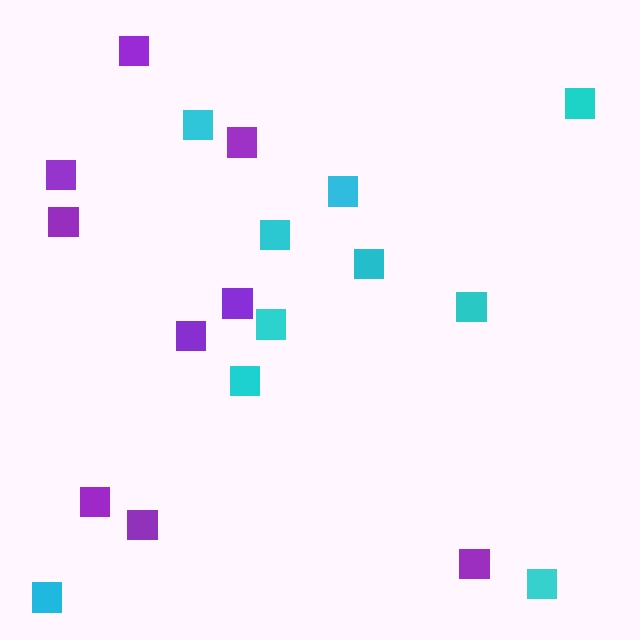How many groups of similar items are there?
There are 2 groups: one group of purple squares (9) and one group of cyan squares (10).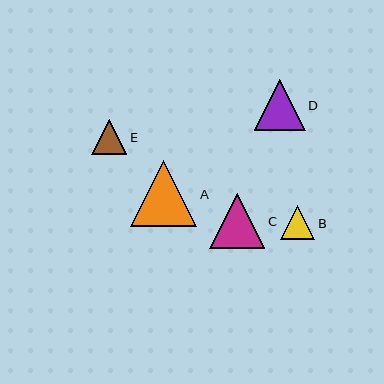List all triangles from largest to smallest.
From largest to smallest: A, C, D, E, B.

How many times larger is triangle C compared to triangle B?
Triangle C is approximately 1.6 times the size of triangle B.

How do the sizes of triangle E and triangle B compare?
Triangle E and triangle B are approximately the same size.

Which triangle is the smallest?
Triangle B is the smallest with a size of approximately 34 pixels.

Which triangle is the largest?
Triangle A is the largest with a size of approximately 66 pixels.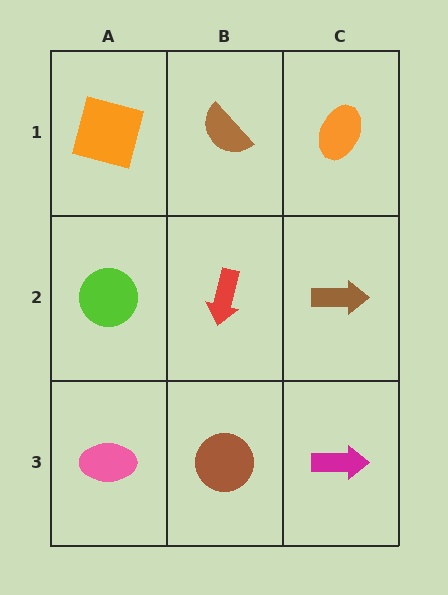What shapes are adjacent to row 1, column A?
A lime circle (row 2, column A), a brown semicircle (row 1, column B).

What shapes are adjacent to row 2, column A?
An orange square (row 1, column A), a pink ellipse (row 3, column A), a red arrow (row 2, column B).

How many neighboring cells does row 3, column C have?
2.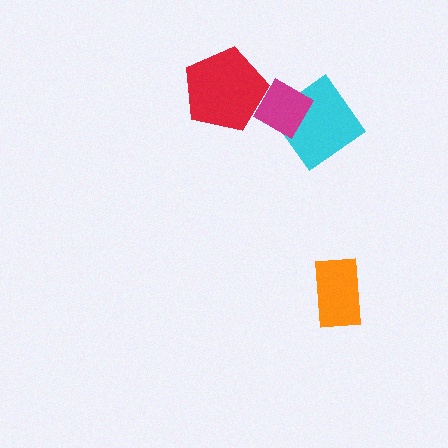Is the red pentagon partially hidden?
Yes, it is partially covered by another shape.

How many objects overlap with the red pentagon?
1 object overlaps with the red pentagon.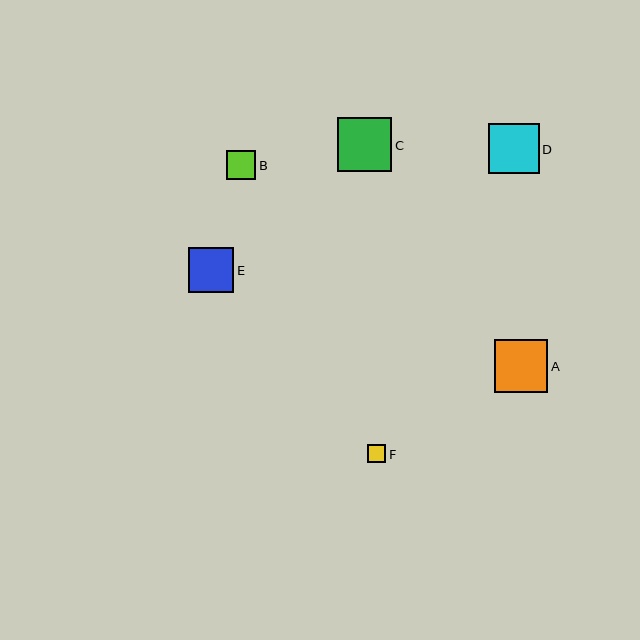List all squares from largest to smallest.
From largest to smallest: C, A, D, E, B, F.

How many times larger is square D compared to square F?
Square D is approximately 2.8 times the size of square F.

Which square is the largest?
Square C is the largest with a size of approximately 54 pixels.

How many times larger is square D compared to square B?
Square D is approximately 1.8 times the size of square B.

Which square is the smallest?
Square F is the smallest with a size of approximately 18 pixels.